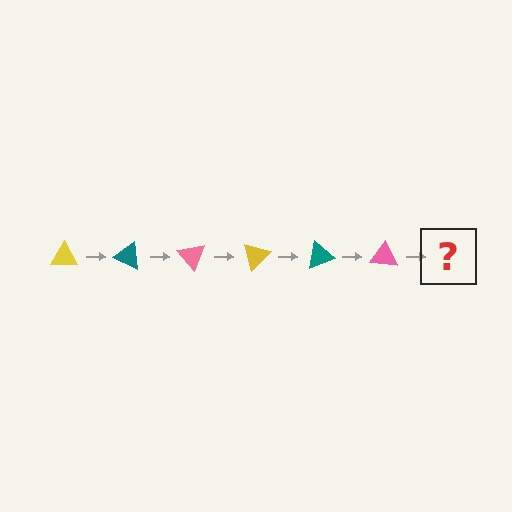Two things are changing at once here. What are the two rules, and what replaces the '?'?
The two rules are that it rotates 25 degrees each step and the color cycles through yellow, teal, and pink. The '?' should be a yellow triangle, rotated 150 degrees from the start.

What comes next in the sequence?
The next element should be a yellow triangle, rotated 150 degrees from the start.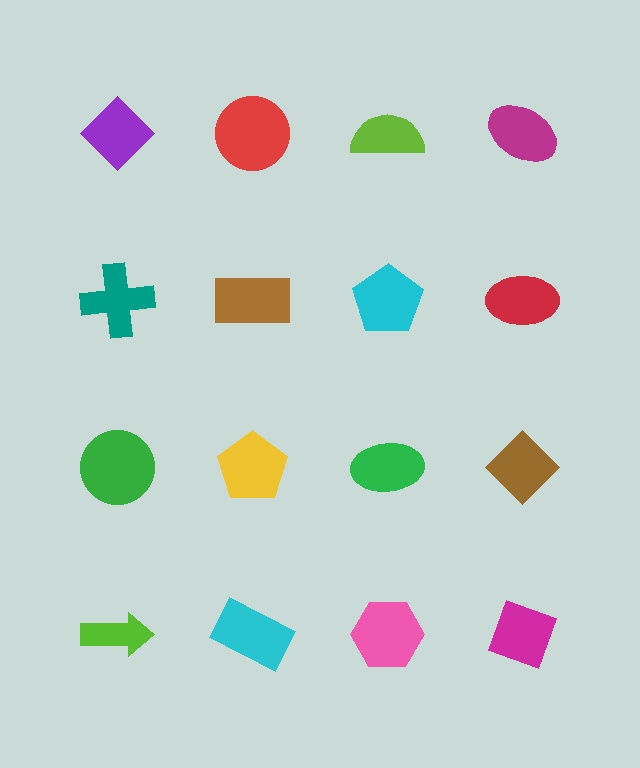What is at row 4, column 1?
A lime arrow.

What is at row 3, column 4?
A brown diamond.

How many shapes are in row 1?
4 shapes.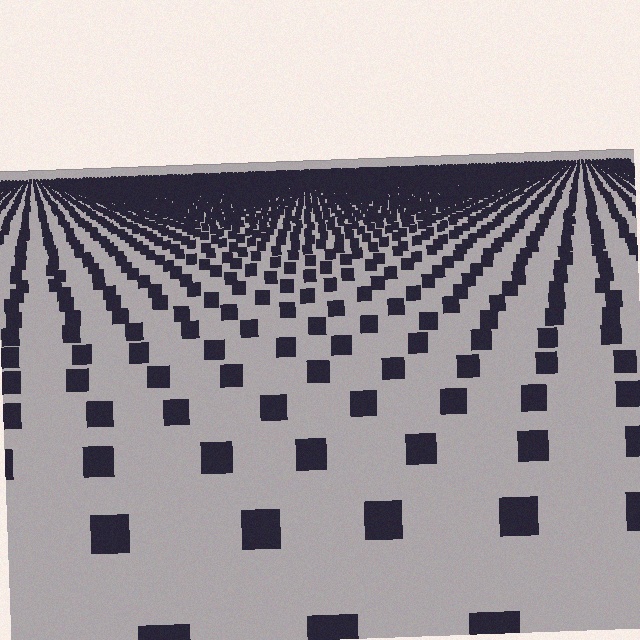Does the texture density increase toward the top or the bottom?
Density increases toward the top.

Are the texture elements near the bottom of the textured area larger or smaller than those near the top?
Larger. Near the bottom, elements are closer to the viewer and appear at a bigger on-screen size.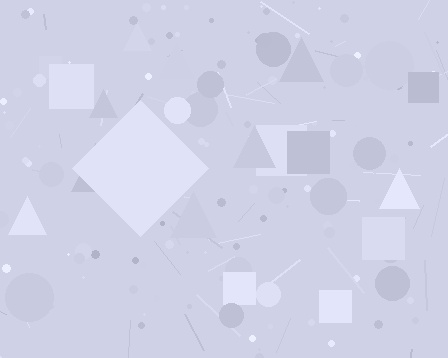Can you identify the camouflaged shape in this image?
The camouflaged shape is a diamond.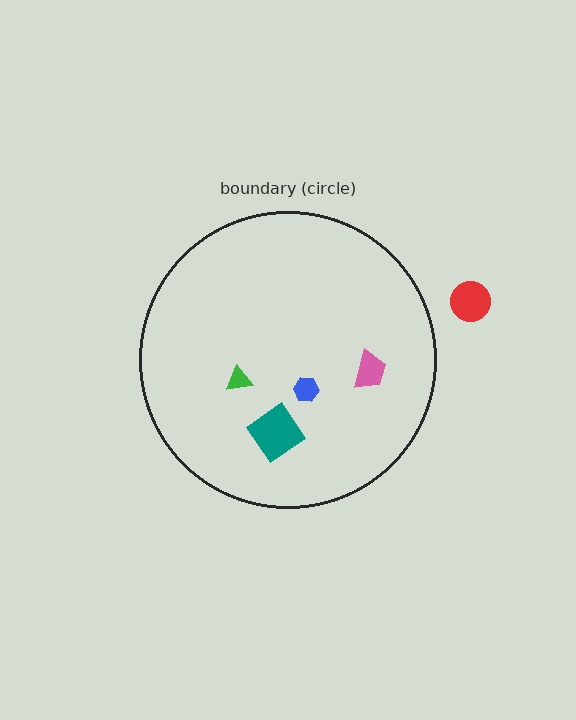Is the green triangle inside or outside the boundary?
Inside.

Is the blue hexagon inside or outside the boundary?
Inside.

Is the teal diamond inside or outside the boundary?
Inside.